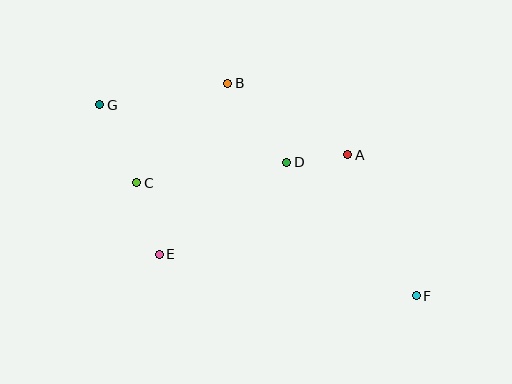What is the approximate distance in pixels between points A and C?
The distance between A and C is approximately 213 pixels.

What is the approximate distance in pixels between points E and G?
The distance between E and G is approximately 161 pixels.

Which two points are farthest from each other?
Points F and G are farthest from each other.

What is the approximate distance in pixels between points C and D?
The distance between C and D is approximately 151 pixels.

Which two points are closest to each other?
Points A and D are closest to each other.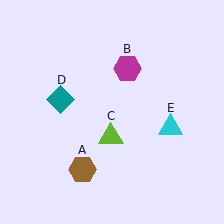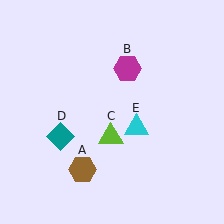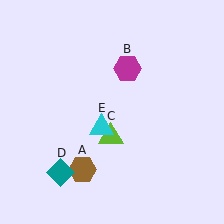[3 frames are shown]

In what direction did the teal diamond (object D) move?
The teal diamond (object D) moved down.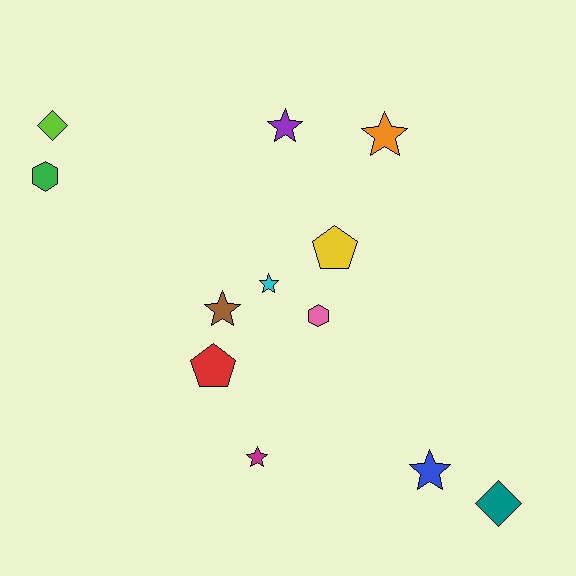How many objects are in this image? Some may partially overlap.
There are 12 objects.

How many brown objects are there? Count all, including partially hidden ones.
There is 1 brown object.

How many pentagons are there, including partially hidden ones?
There are 2 pentagons.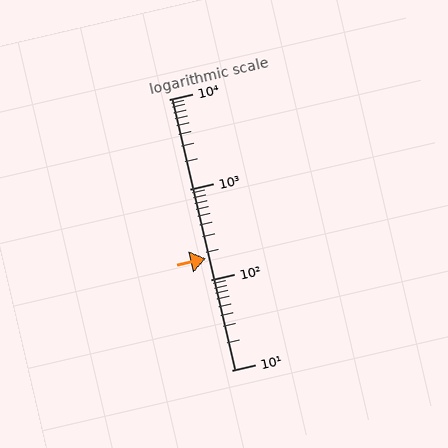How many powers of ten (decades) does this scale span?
The scale spans 3 decades, from 10 to 10000.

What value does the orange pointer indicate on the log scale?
The pointer indicates approximately 170.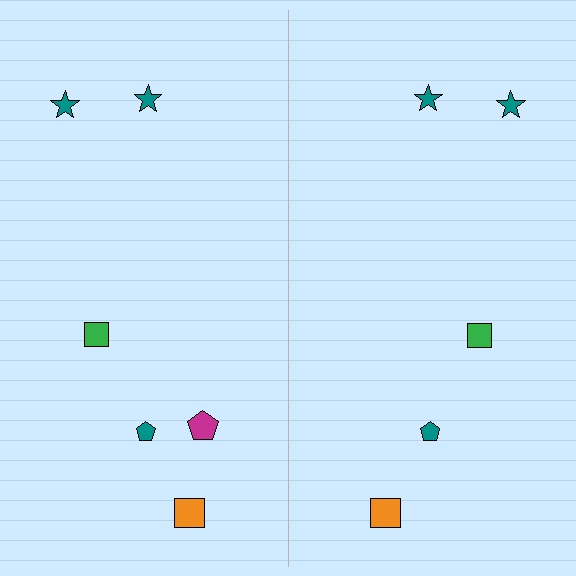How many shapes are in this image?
There are 11 shapes in this image.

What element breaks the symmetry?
A magenta pentagon is missing from the right side.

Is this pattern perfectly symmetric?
No, the pattern is not perfectly symmetric. A magenta pentagon is missing from the right side.